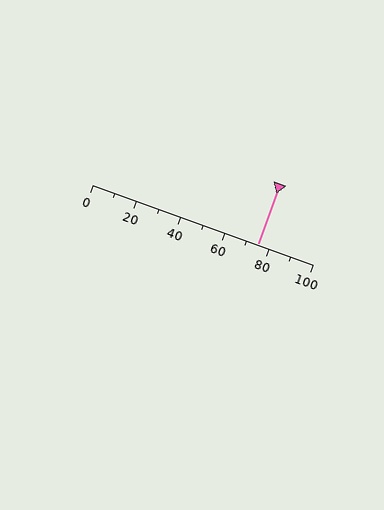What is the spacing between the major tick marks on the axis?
The major ticks are spaced 20 apart.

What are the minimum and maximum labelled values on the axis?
The axis runs from 0 to 100.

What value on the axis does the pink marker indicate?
The marker indicates approximately 75.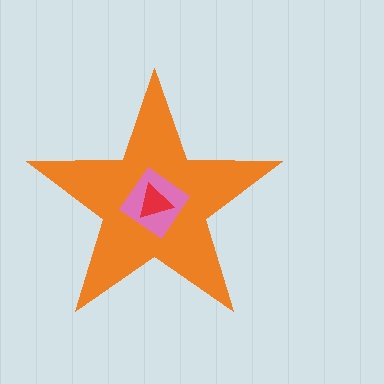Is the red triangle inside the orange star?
Yes.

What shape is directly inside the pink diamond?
The red triangle.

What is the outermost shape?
The orange star.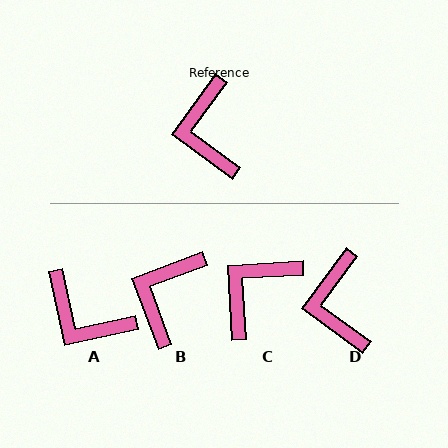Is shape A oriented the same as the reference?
No, it is off by about 48 degrees.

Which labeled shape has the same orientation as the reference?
D.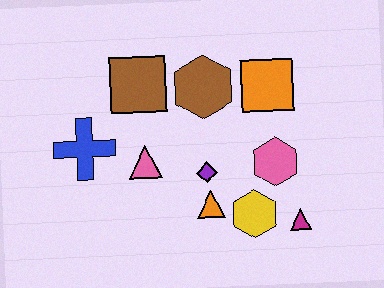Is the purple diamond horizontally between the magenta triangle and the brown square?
Yes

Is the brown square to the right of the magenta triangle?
No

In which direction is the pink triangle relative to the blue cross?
The pink triangle is to the right of the blue cross.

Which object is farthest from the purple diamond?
The blue cross is farthest from the purple diamond.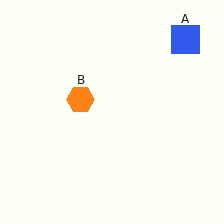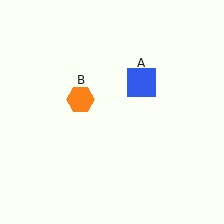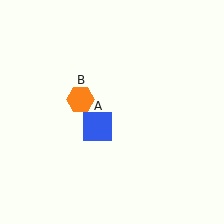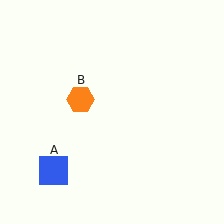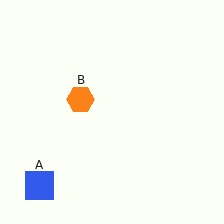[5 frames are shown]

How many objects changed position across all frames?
1 object changed position: blue square (object A).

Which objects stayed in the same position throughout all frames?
Orange hexagon (object B) remained stationary.